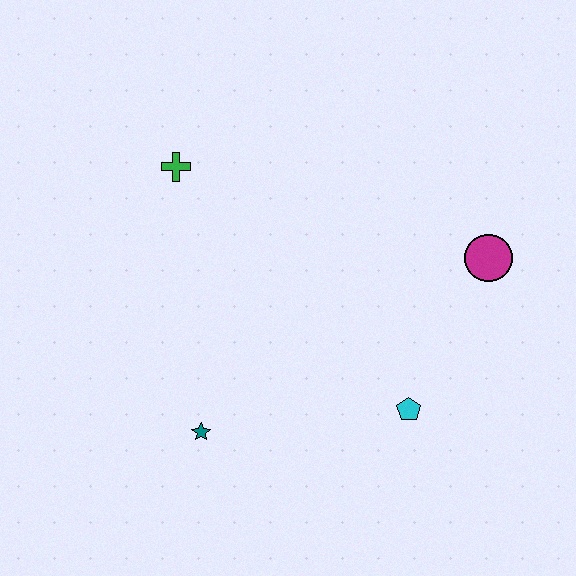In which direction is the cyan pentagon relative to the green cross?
The cyan pentagon is below the green cross.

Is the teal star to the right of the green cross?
Yes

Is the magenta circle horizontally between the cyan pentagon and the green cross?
No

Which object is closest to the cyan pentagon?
The magenta circle is closest to the cyan pentagon.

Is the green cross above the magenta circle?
Yes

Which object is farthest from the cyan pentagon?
The green cross is farthest from the cyan pentagon.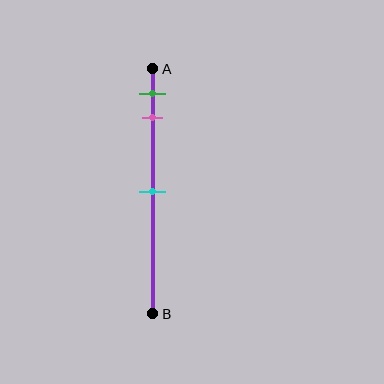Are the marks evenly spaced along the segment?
No, the marks are not evenly spaced.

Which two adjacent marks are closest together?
The green and pink marks are the closest adjacent pair.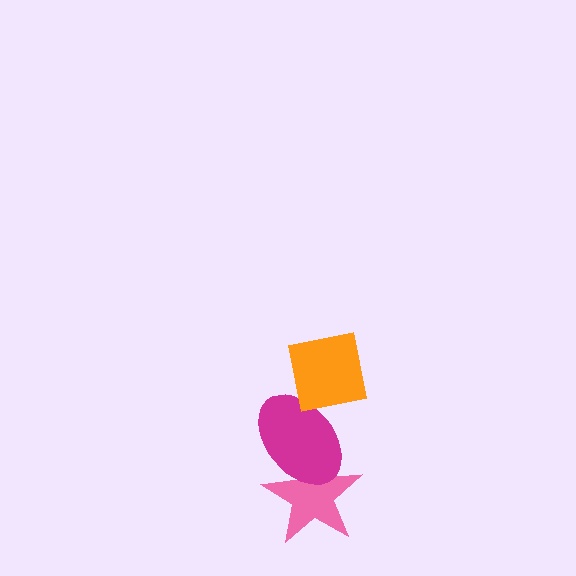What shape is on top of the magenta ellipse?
The orange square is on top of the magenta ellipse.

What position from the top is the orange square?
The orange square is 1st from the top.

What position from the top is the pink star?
The pink star is 3rd from the top.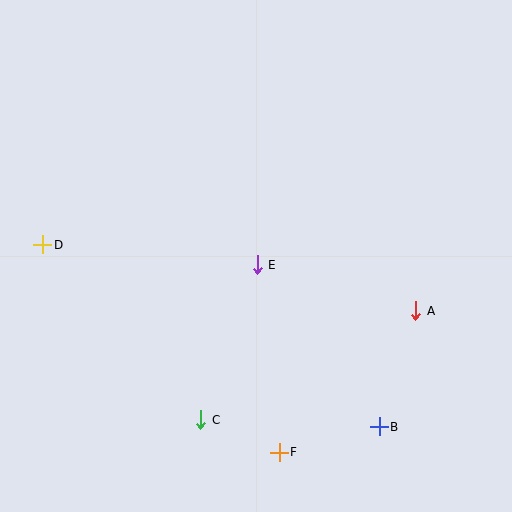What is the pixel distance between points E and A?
The distance between E and A is 165 pixels.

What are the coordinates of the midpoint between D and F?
The midpoint between D and F is at (161, 348).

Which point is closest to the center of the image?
Point E at (257, 265) is closest to the center.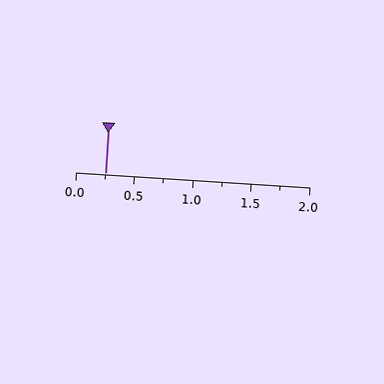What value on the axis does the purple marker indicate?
The marker indicates approximately 0.25.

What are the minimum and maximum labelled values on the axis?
The axis runs from 0.0 to 2.0.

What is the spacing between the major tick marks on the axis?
The major ticks are spaced 0.5 apart.